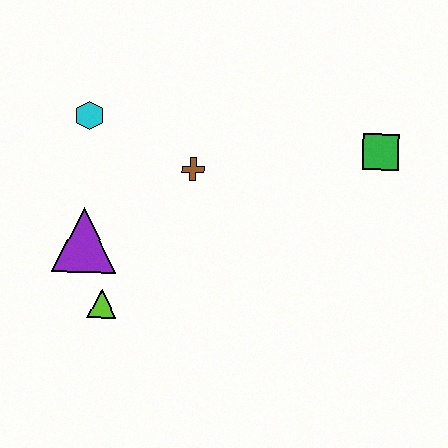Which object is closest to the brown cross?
The cyan hexagon is closest to the brown cross.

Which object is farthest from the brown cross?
The green square is farthest from the brown cross.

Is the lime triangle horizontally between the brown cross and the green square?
No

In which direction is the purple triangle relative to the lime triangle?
The purple triangle is above the lime triangle.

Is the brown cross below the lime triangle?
No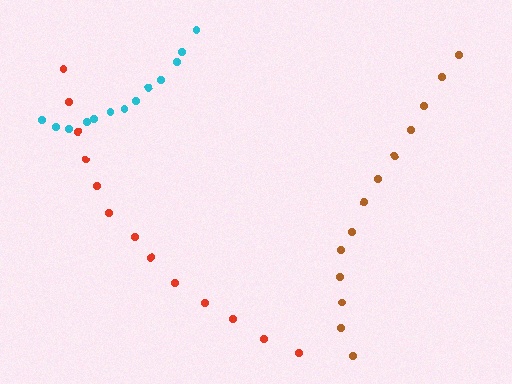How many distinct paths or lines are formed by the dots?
There are 3 distinct paths.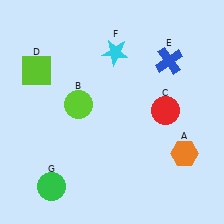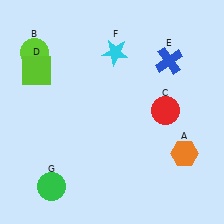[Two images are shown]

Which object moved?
The lime circle (B) moved up.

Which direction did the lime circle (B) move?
The lime circle (B) moved up.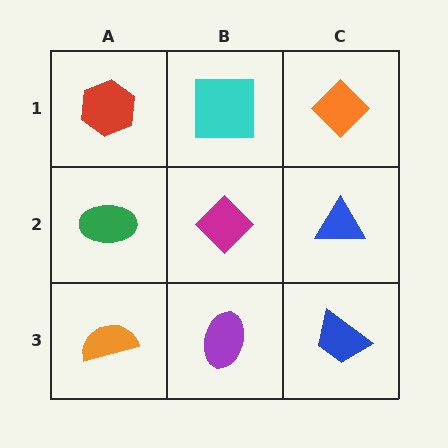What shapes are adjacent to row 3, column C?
A blue triangle (row 2, column C), a purple ellipse (row 3, column B).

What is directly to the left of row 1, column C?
A cyan square.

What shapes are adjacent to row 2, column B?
A cyan square (row 1, column B), a purple ellipse (row 3, column B), a green ellipse (row 2, column A), a blue triangle (row 2, column C).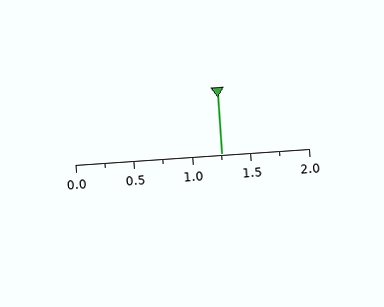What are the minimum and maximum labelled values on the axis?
The axis runs from 0.0 to 2.0.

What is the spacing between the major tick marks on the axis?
The major ticks are spaced 0.5 apart.